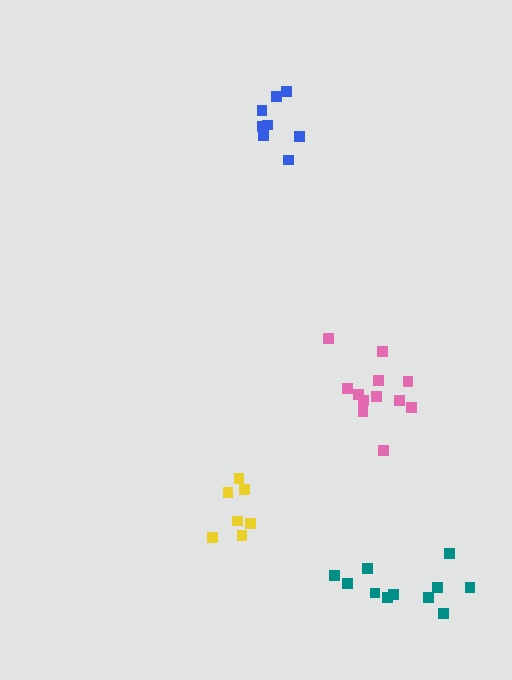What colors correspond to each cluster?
The clusters are colored: blue, pink, yellow, teal.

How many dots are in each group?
Group 1: 8 dots, Group 2: 12 dots, Group 3: 7 dots, Group 4: 11 dots (38 total).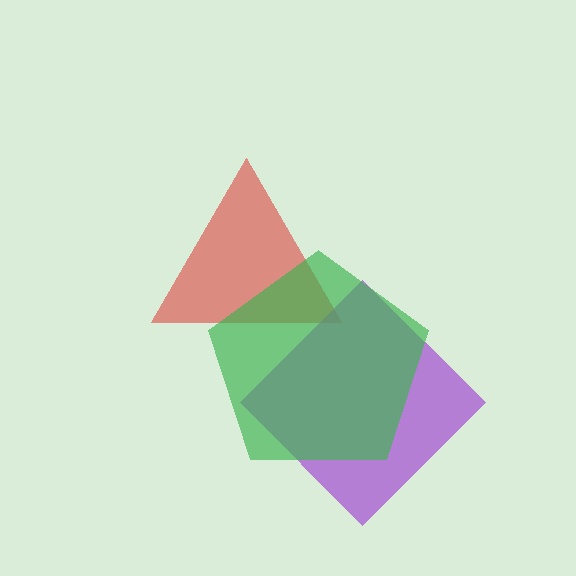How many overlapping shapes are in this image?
There are 3 overlapping shapes in the image.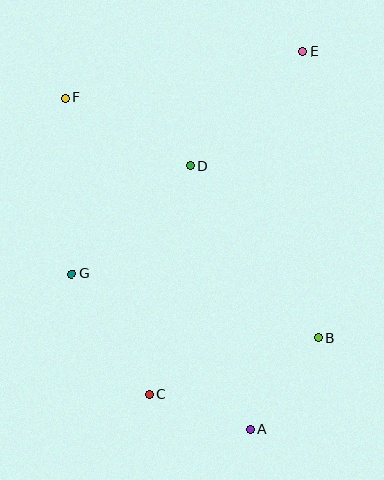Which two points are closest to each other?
Points A and C are closest to each other.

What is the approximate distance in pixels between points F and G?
The distance between F and G is approximately 176 pixels.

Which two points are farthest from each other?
Points A and E are farthest from each other.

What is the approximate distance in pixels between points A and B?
The distance between A and B is approximately 114 pixels.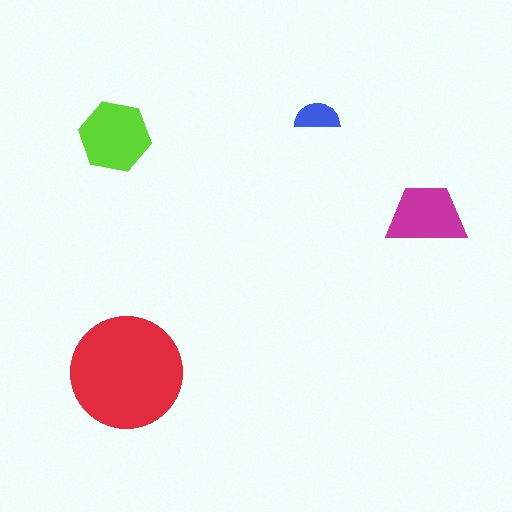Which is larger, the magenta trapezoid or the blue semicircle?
The magenta trapezoid.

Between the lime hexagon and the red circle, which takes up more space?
The red circle.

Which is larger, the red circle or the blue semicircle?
The red circle.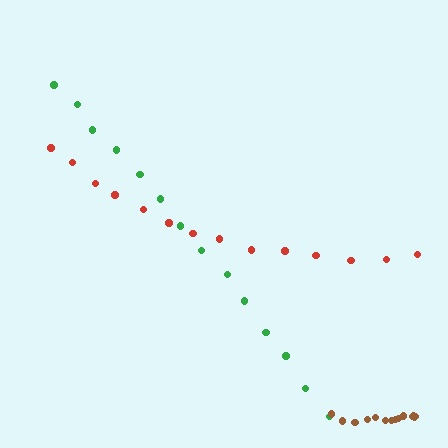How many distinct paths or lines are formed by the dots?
There are 3 distinct paths.